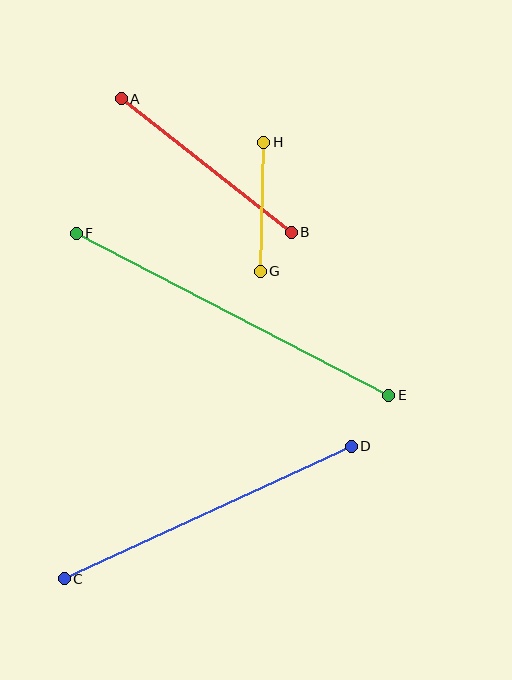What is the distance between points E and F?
The distance is approximately 352 pixels.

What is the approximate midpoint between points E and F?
The midpoint is at approximately (233, 314) pixels.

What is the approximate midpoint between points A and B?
The midpoint is at approximately (206, 166) pixels.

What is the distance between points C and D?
The distance is approximately 316 pixels.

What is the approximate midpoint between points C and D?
The midpoint is at approximately (208, 512) pixels.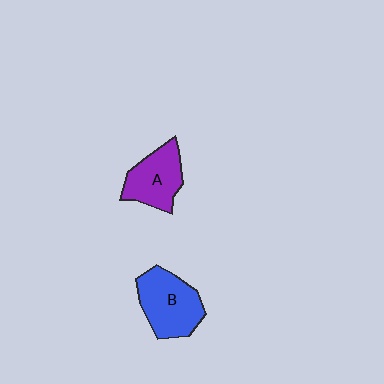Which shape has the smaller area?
Shape A (purple).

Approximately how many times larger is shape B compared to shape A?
Approximately 1.2 times.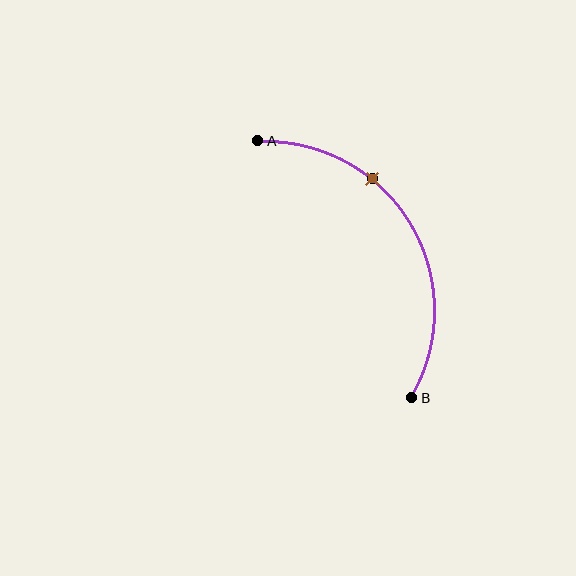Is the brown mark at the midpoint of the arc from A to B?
No. The brown mark lies on the arc but is closer to endpoint A. The arc midpoint would be at the point on the curve equidistant along the arc from both A and B.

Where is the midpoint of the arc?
The arc midpoint is the point on the curve farthest from the straight line joining A and B. It sits to the right of that line.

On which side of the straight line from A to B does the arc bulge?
The arc bulges to the right of the straight line connecting A and B.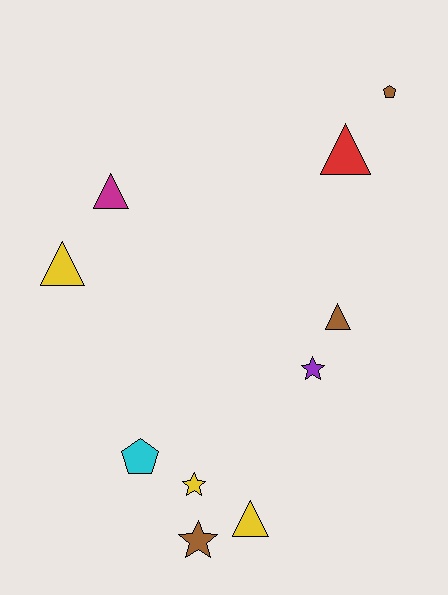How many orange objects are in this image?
There are no orange objects.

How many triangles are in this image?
There are 5 triangles.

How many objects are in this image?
There are 10 objects.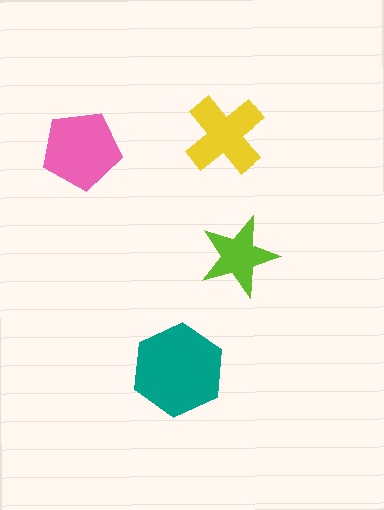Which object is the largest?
The teal hexagon.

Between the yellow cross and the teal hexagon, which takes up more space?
The teal hexagon.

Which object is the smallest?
The lime star.